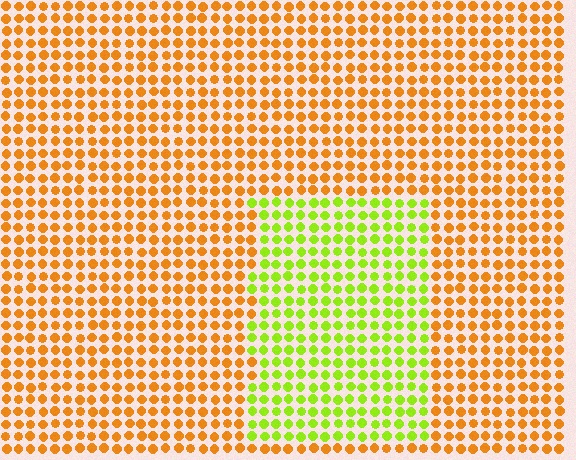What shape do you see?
I see a rectangle.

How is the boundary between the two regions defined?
The boundary is defined purely by a slight shift in hue (about 54 degrees). Spacing, size, and orientation are identical on both sides.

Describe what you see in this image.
The image is filled with small orange elements in a uniform arrangement. A rectangle-shaped region is visible where the elements are tinted to a slightly different hue, forming a subtle color boundary.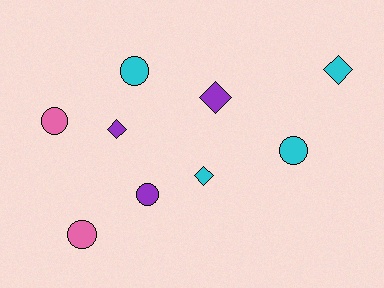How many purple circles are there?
There is 1 purple circle.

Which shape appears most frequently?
Circle, with 5 objects.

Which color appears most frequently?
Cyan, with 4 objects.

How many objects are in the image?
There are 9 objects.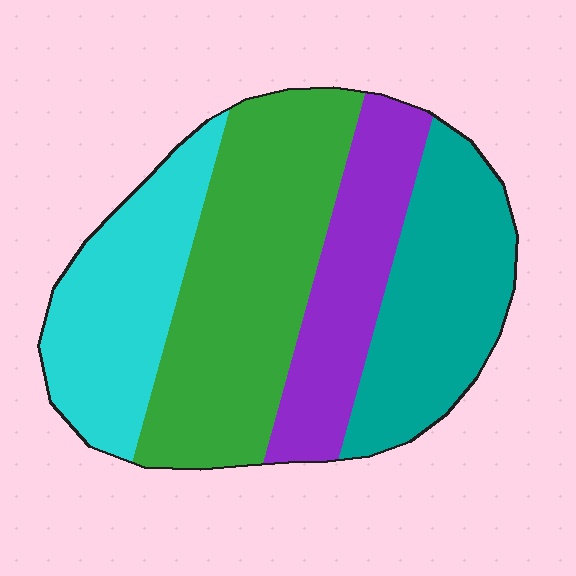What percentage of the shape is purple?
Purple covers 19% of the shape.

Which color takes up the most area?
Green, at roughly 35%.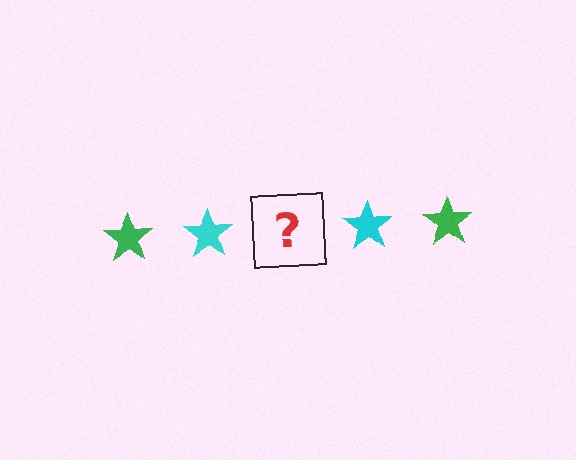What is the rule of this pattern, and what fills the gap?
The rule is that the pattern cycles through green, cyan stars. The gap should be filled with a green star.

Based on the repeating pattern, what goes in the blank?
The blank should be a green star.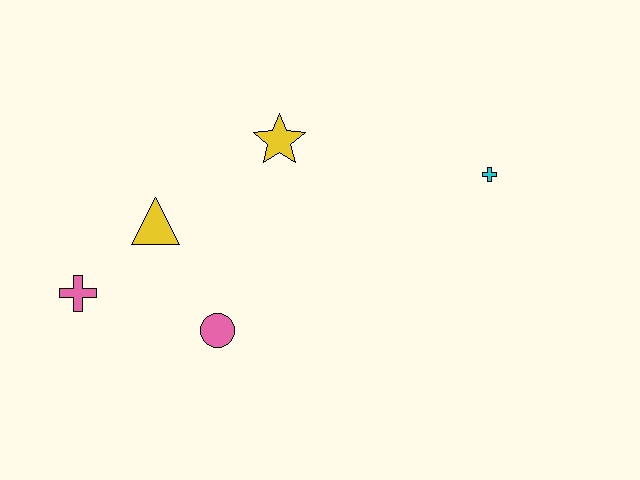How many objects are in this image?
There are 5 objects.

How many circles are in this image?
There is 1 circle.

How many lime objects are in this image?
There are no lime objects.